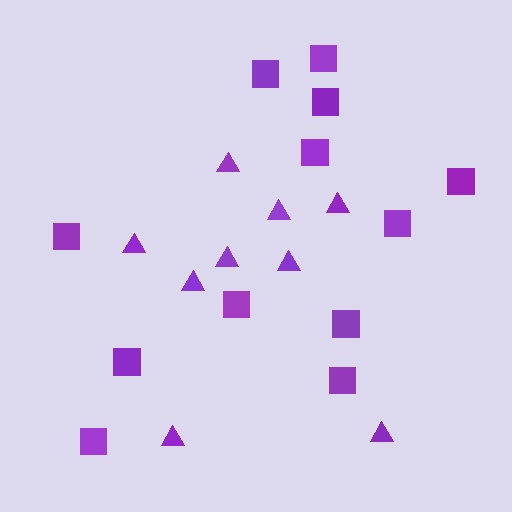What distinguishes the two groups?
There are 2 groups: one group of squares (12) and one group of triangles (9).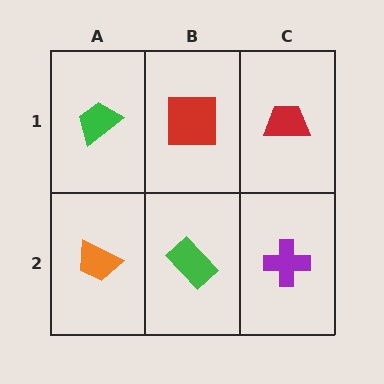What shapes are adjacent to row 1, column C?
A purple cross (row 2, column C), a red square (row 1, column B).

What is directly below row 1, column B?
A green rectangle.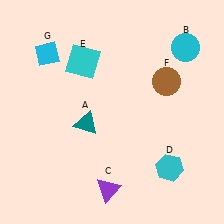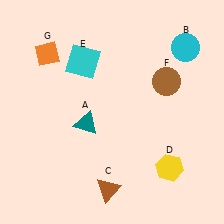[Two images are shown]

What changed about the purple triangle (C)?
In Image 1, C is purple. In Image 2, it changed to brown.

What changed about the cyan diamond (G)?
In Image 1, G is cyan. In Image 2, it changed to orange.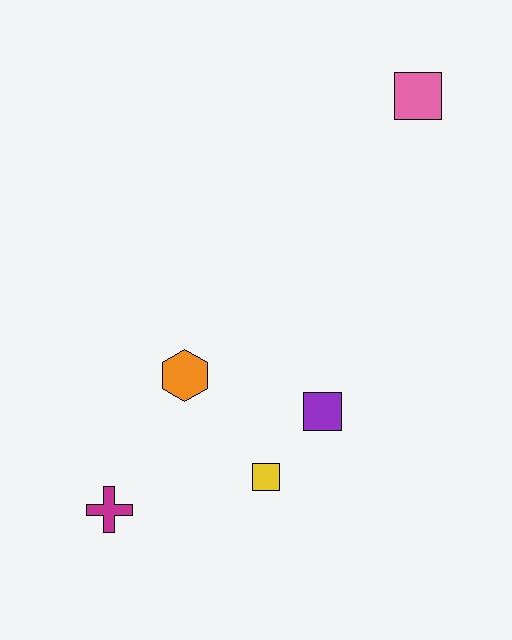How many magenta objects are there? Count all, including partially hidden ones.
There is 1 magenta object.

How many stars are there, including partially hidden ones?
There are no stars.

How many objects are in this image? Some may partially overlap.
There are 5 objects.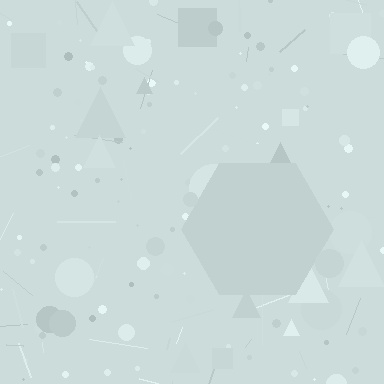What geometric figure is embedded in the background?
A hexagon is embedded in the background.